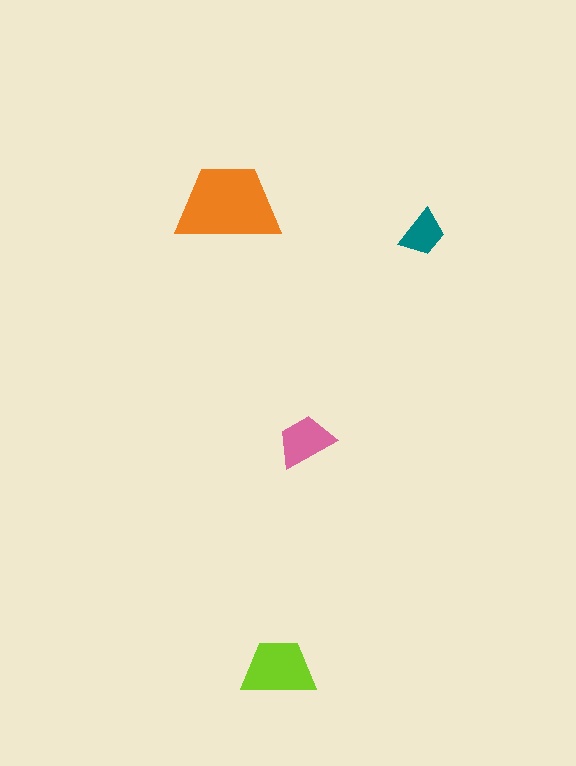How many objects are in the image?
There are 4 objects in the image.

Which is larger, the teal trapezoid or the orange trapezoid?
The orange one.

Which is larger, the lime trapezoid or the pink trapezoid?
The lime one.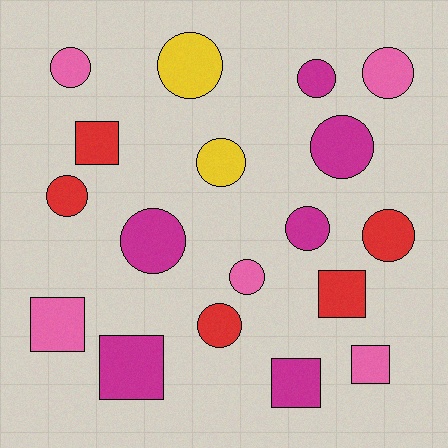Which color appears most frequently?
Magenta, with 6 objects.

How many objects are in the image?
There are 18 objects.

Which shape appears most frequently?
Circle, with 12 objects.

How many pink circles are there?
There are 3 pink circles.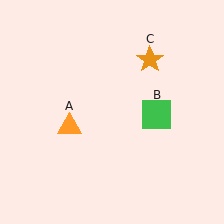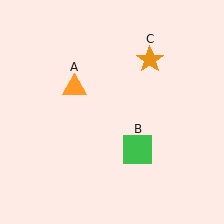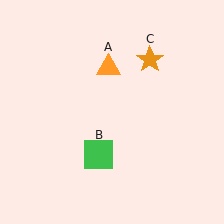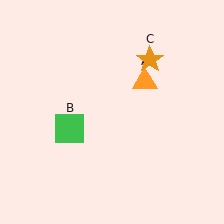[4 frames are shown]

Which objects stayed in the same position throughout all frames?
Orange star (object C) remained stationary.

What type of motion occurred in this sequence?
The orange triangle (object A), green square (object B) rotated clockwise around the center of the scene.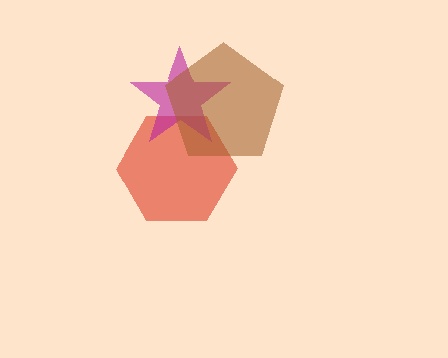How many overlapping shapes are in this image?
There are 3 overlapping shapes in the image.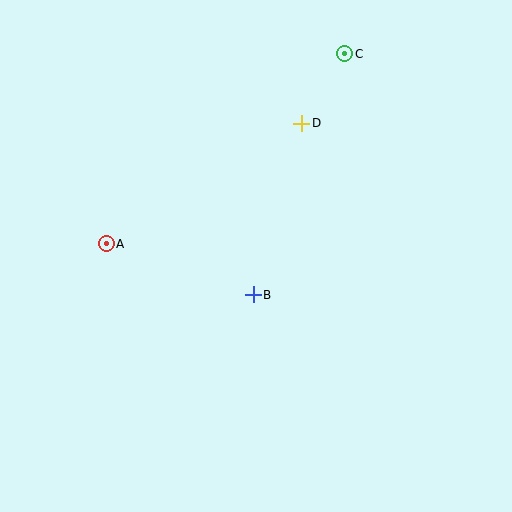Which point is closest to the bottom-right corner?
Point B is closest to the bottom-right corner.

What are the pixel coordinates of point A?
Point A is at (106, 244).